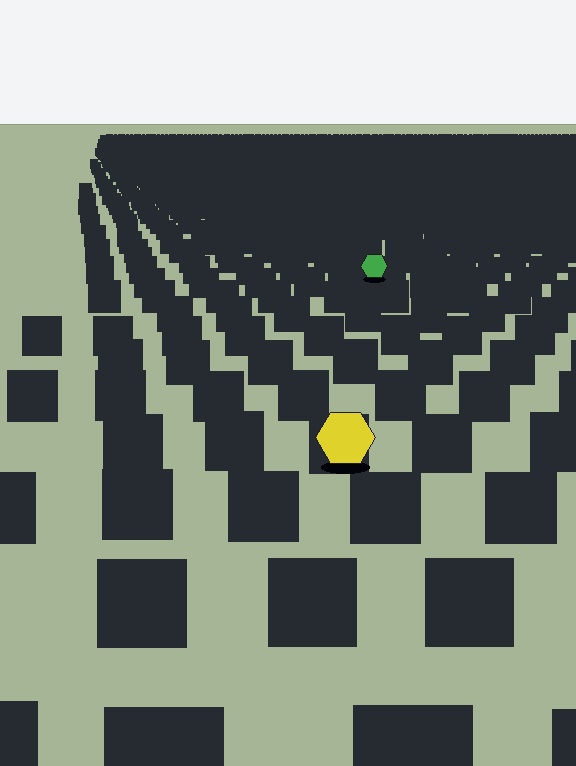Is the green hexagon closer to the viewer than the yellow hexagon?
No. The yellow hexagon is closer — you can tell from the texture gradient: the ground texture is coarser near it.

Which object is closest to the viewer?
The yellow hexagon is closest. The texture marks near it are larger and more spread out.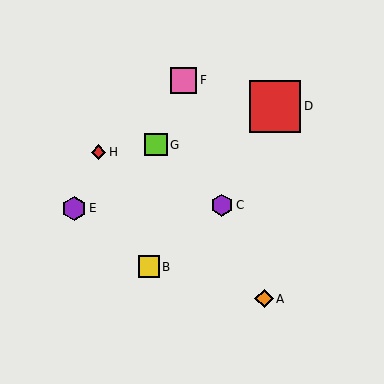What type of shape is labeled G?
Shape G is a lime square.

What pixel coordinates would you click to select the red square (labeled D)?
Click at (275, 106) to select the red square D.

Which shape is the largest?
The red square (labeled D) is the largest.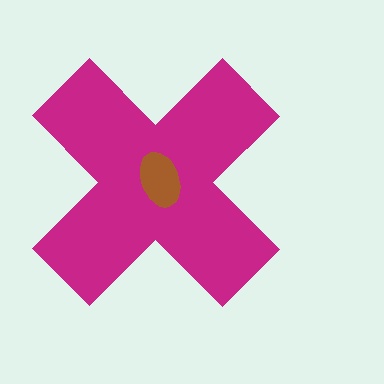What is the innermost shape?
The brown ellipse.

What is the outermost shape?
The magenta cross.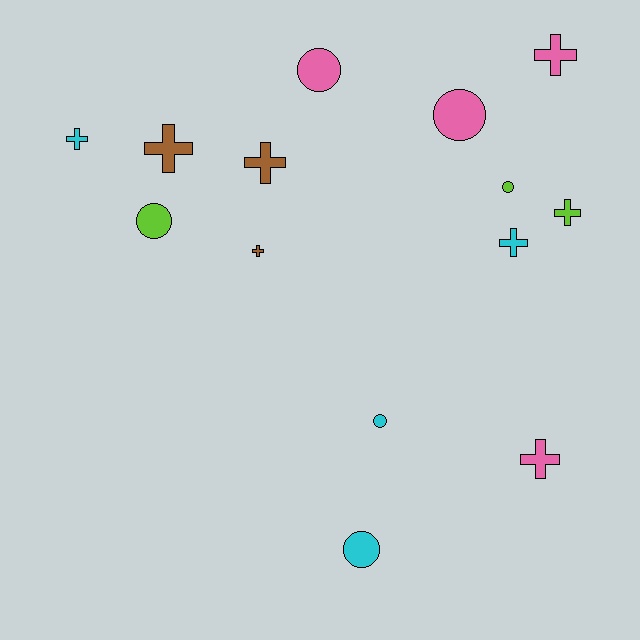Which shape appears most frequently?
Cross, with 8 objects.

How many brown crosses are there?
There are 3 brown crosses.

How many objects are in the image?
There are 14 objects.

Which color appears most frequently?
Cyan, with 4 objects.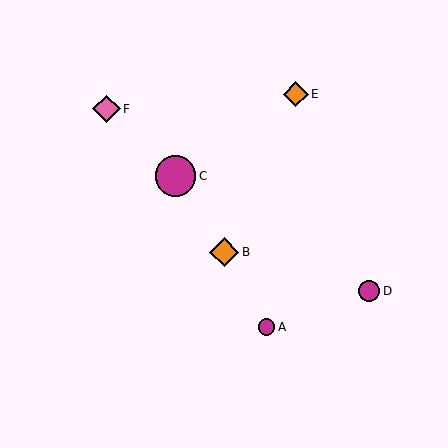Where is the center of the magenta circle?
The center of the magenta circle is at (369, 291).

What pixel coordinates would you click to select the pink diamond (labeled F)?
Click at (106, 109) to select the pink diamond F.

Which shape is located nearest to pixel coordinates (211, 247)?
The orange diamond (labeled B) at (224, 252) is nearest to that location.